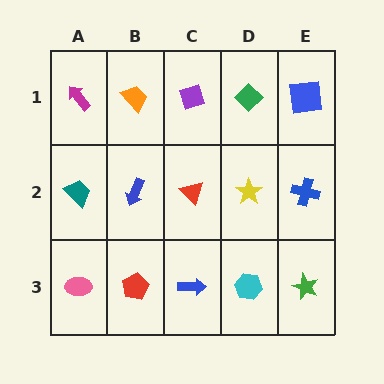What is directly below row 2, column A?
A pink ellipse.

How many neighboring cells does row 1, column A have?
2.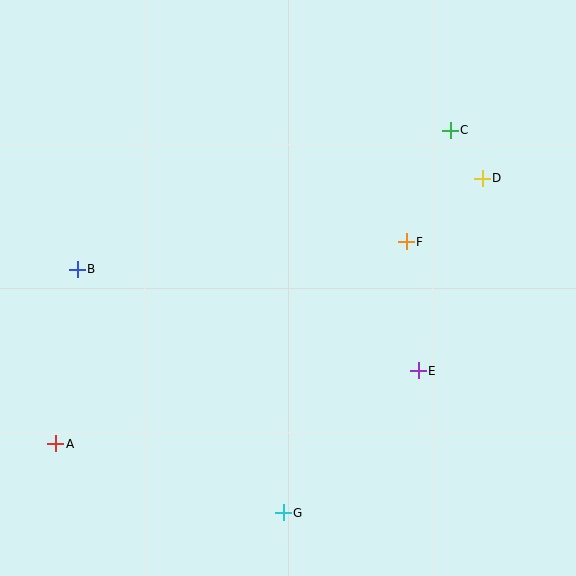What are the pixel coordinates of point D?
Point D is at (482, 178).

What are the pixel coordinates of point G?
Point G is at (283, 513).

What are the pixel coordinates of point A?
Point A is at (56, 444).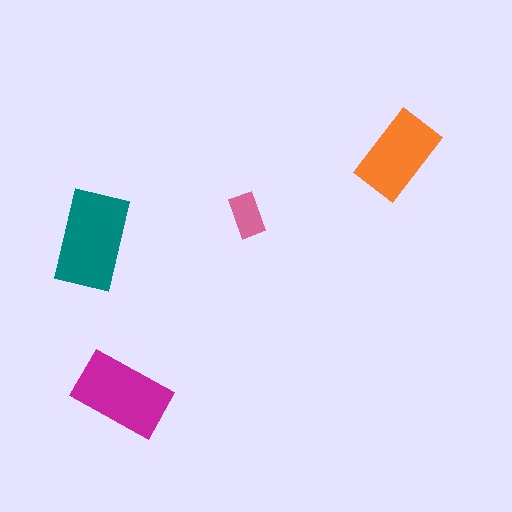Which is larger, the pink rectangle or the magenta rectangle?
The magenta one.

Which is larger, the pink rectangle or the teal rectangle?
The teal one.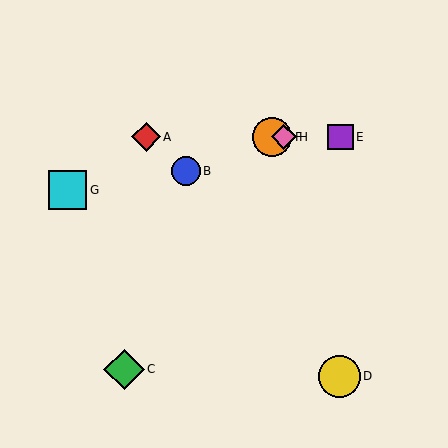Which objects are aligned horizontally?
Objects A, E, F, H are aligned horizontally.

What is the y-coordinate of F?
Object F is at y≈137.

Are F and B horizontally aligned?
No, F is at y≈137 and B is at y≈171.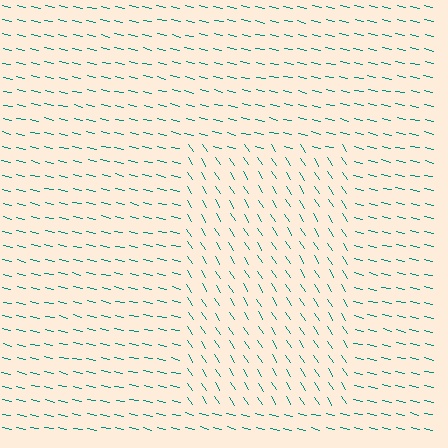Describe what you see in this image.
The image is filled with small teal line segments. A rectangle region in the image has lines oriented differently from the surrounding lines, creating a visible texture boundary.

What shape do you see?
I see a rectangle.